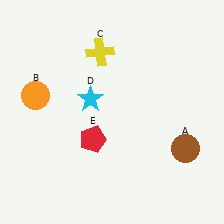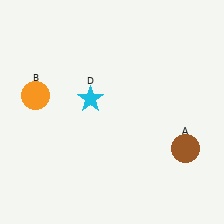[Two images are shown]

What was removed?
The red pentagon (E), the yellow cross (C) were removed in Image 2.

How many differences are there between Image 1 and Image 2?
There are 2 differences between the two images.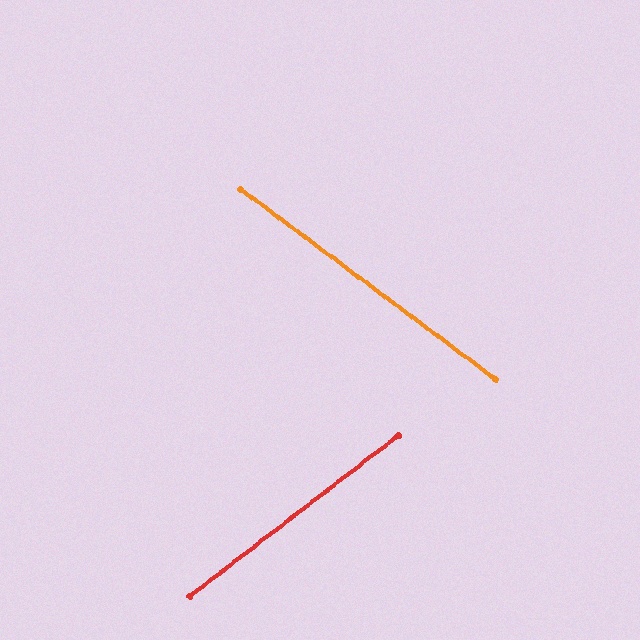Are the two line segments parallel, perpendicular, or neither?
Neither parallel nor perpendicular — they differ by about 74°.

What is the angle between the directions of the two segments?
Approximately 74 degrees.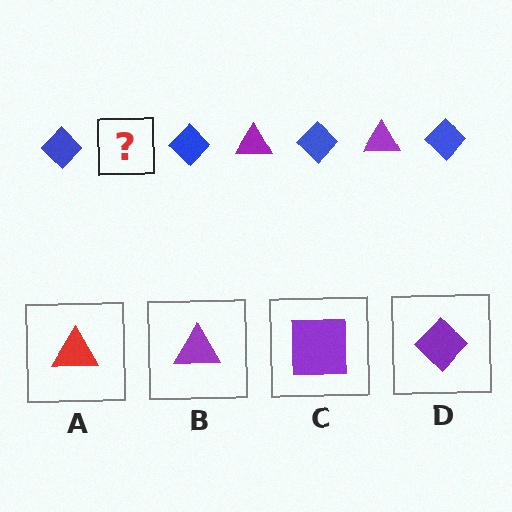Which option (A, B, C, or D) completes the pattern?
B.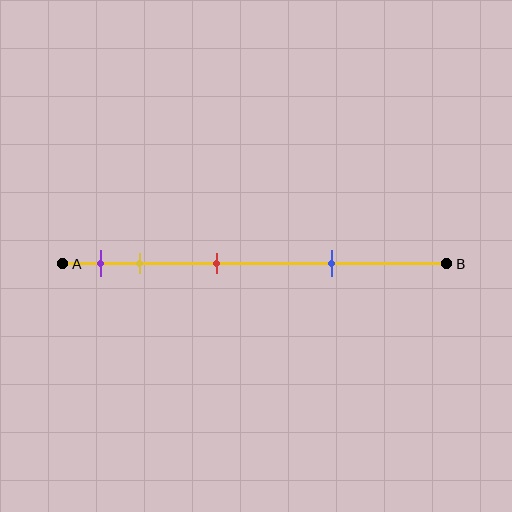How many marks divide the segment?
There are 4 marks dividing the segment.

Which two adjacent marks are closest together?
The purple and yellow marks are the closest adjacent pair.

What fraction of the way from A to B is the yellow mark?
The yellow mark is approximately 20% (0.2) of the way from A to B.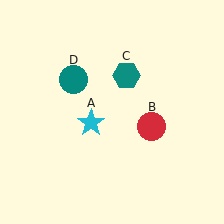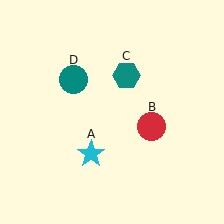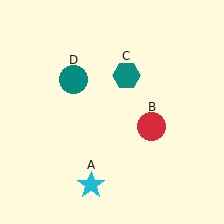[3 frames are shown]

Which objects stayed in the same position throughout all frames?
Red circle (object B) and teal hexagon (object C) and teal circle (object D) remained stationary.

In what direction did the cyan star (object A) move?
The cyan star (object A) moved down.